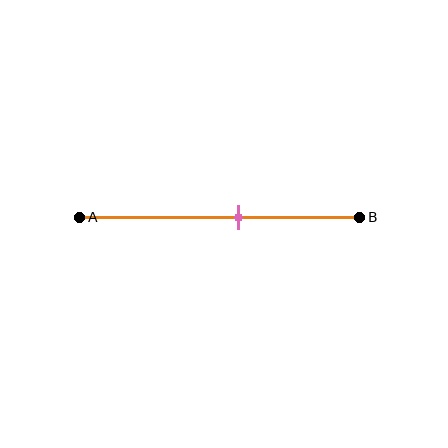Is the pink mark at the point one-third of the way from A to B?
No, the mark is at about 55% from A, not at the 33% one-third point.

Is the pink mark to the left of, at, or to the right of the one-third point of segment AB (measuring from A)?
The pink mark is to the right of the one-third point of segment AB.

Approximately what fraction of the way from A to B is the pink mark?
The pink mark is approximately 55% of the way from A to B.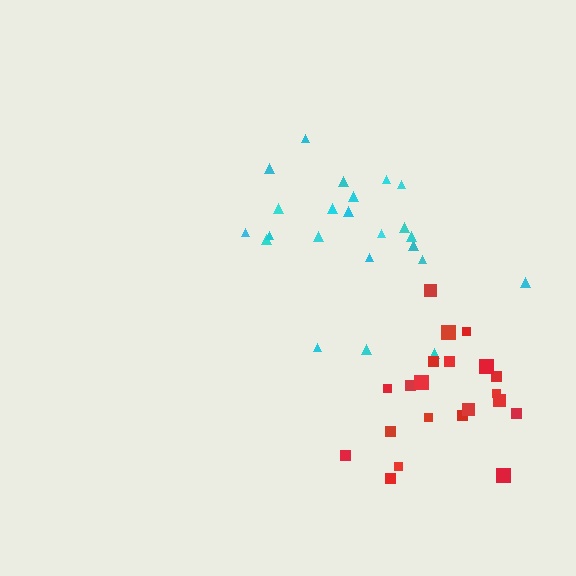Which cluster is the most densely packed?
Red.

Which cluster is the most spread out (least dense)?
Cyan.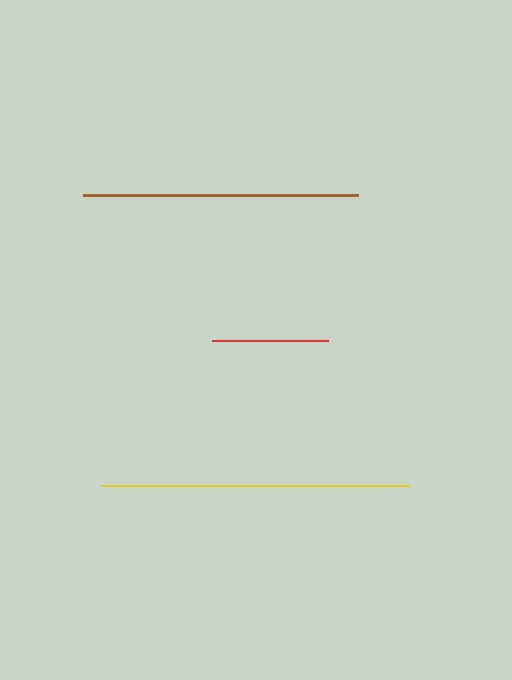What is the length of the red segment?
The red segment is approximately 116 pixels long.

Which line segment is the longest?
The yellow line is the longest at approximately 308 pixels.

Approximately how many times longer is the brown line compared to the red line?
The brown line is approximately 2.4 times the length of the red line.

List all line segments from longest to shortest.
From longest to shortest: yellow, brown, red.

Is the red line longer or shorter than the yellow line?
The yellow line is longer than the red line.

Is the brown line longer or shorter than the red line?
The brown line is longer than the red line.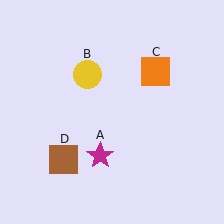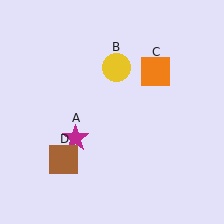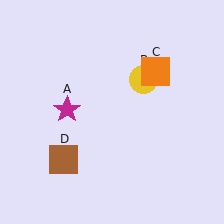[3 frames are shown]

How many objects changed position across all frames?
2 objects changed position: magenta star (object A), yellow circle (object B).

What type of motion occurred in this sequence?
The magenta star (object A), yellow circle (object B) rotated clockwise around the center of the scene.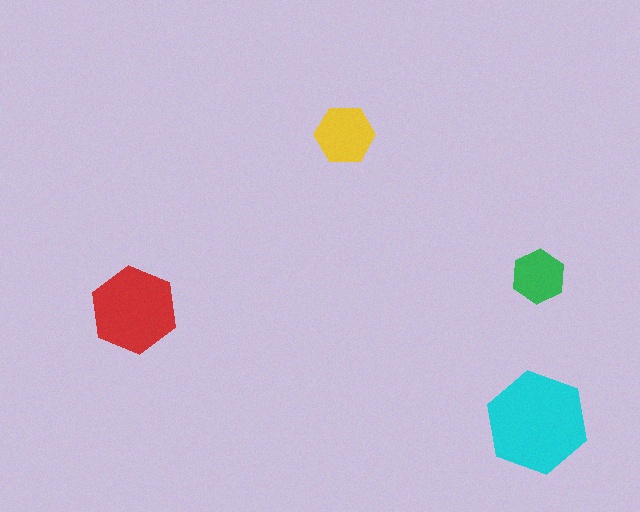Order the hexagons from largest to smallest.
the cyan one, the red one, the yellow one, the green one.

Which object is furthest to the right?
The green hexagon is rightmost.